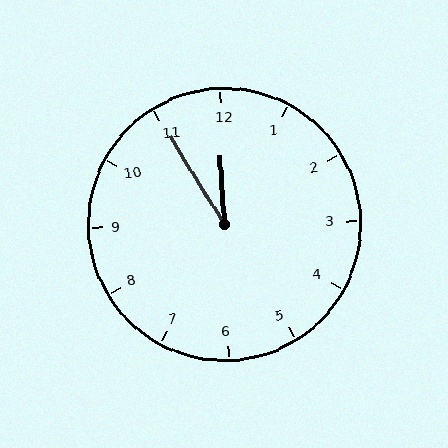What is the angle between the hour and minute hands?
Approximately 28 degrees.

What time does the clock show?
11:55.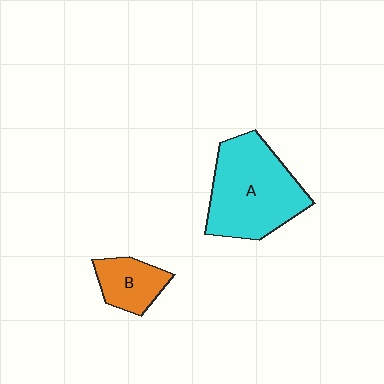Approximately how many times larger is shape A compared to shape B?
Approximately 2.5 times.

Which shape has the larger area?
Shape A (cyan).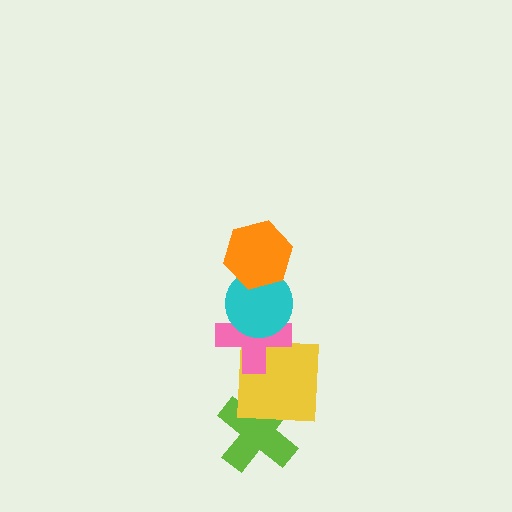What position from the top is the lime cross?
The lime cross is 5th from the top.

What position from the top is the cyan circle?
The cyan circle is 2nd from the top.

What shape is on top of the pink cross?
The cyan circle is on top of the pink cross.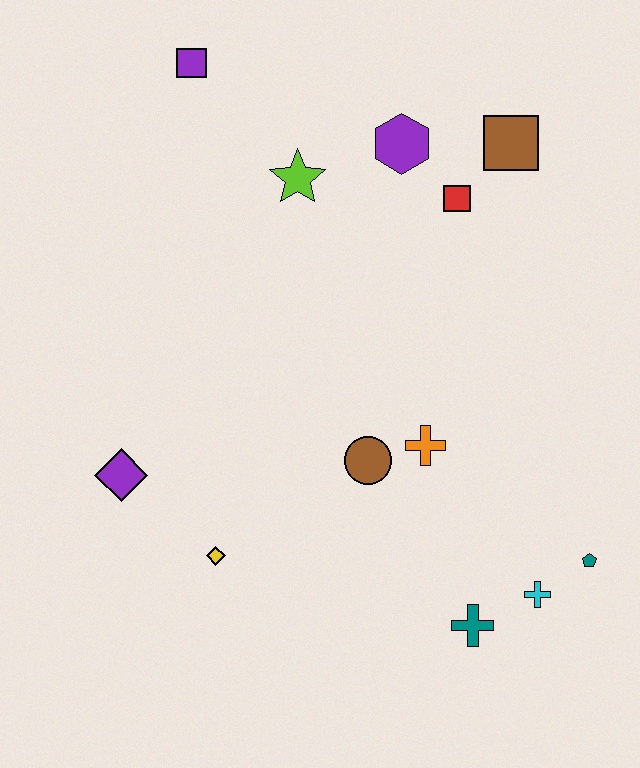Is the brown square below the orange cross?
No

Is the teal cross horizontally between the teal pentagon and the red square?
Yes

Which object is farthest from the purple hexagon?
The teal cross is farthest from the purple hexagon.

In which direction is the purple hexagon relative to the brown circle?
The purple hexagon is above the brown circle.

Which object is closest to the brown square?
The red square is closest to the brown square.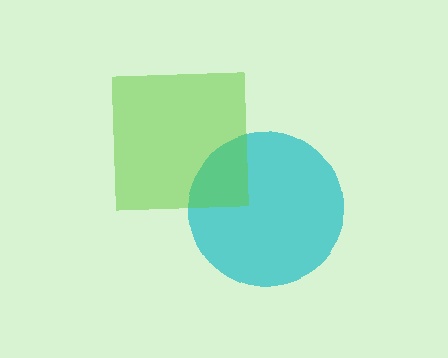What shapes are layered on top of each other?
The layered shapes are: a cyan circle, a lime square.